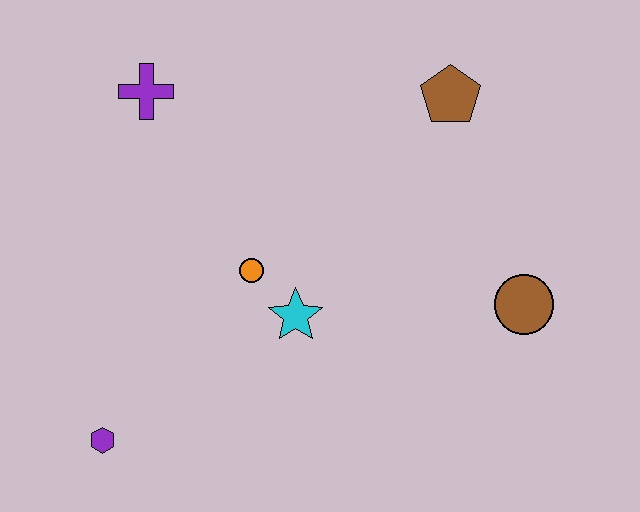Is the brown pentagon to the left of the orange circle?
No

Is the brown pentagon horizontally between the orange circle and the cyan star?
No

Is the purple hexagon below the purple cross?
Yes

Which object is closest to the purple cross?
The orange circle is closest to the purple cross.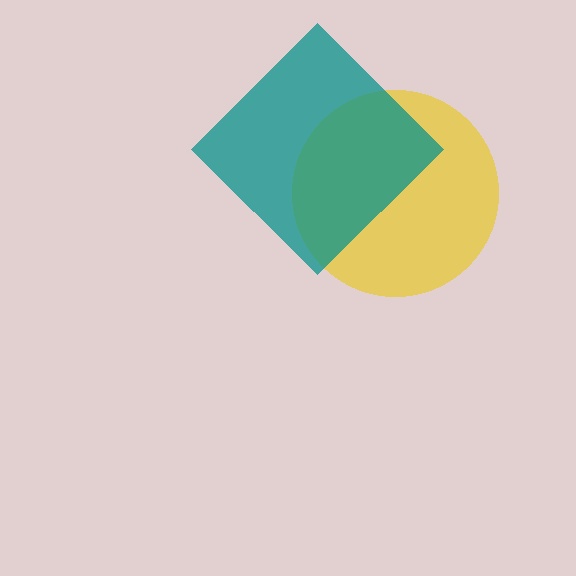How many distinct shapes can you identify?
There are 2 distinct shapes: a yellow circle, a teal diamond.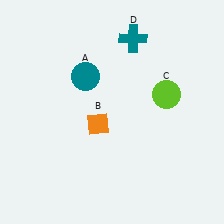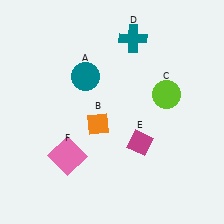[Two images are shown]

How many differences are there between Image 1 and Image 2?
There are 2 differences between the two images.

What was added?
A magenta diamond (E), a pink square (F) were added in Image 2.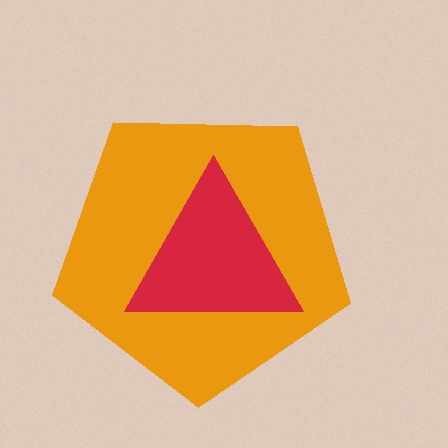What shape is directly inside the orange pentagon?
The red triangle.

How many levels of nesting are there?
2.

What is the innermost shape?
The red triangle.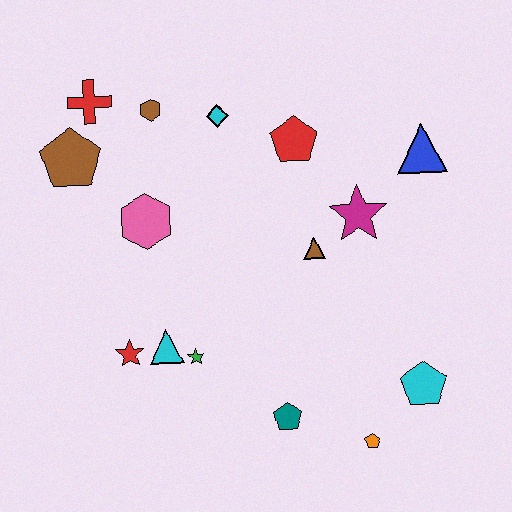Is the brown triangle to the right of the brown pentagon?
Yes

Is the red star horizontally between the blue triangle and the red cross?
Yes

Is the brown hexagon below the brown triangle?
No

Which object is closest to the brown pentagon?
The red cross is closest to the brown pentagon.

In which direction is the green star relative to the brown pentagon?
The green star is below the brown pentagon.